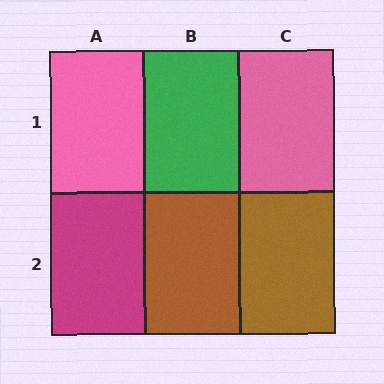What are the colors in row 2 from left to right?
Magenta, brown, brown.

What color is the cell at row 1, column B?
Green.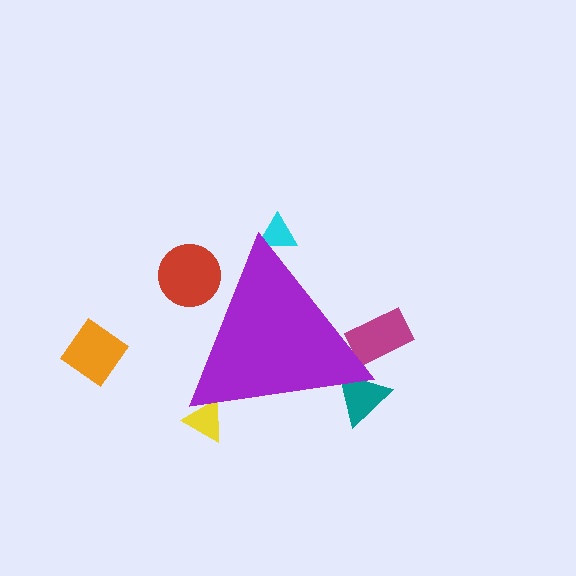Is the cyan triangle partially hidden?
Yes, the cyan triangle is partially hidden behind the purple triangle.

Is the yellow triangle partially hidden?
Yes, the yellow triangle is partially hidden behind the purple triangle.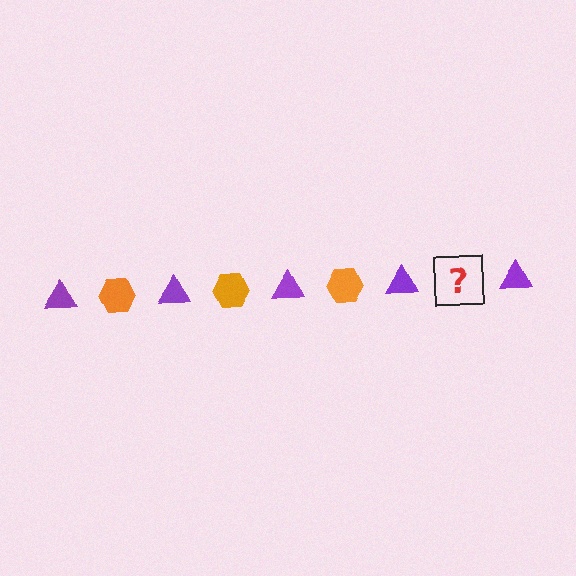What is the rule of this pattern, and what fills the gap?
The rule is that the pattern alternates between purple triangle and orange hexagon. The gap should be filled with an orange hexagon.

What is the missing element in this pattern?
The missing element is an orange hexagon.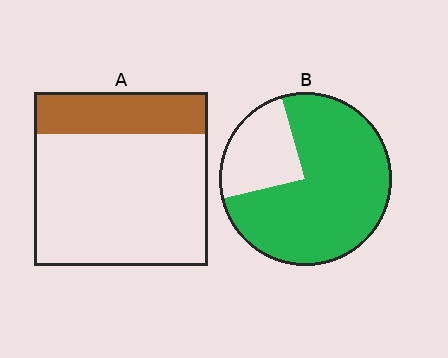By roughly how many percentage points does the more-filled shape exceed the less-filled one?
By roughly 50 percentage points (B over A).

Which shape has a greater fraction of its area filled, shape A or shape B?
Shape B.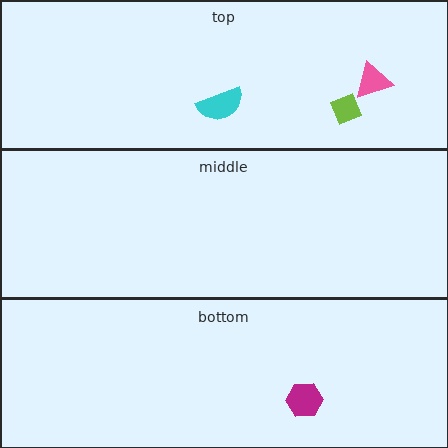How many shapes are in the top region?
3.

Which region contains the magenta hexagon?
The bottom region.